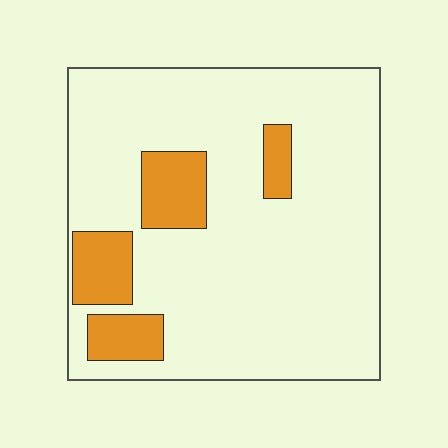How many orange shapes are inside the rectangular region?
4.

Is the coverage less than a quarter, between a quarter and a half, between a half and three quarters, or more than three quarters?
Less than a quarter.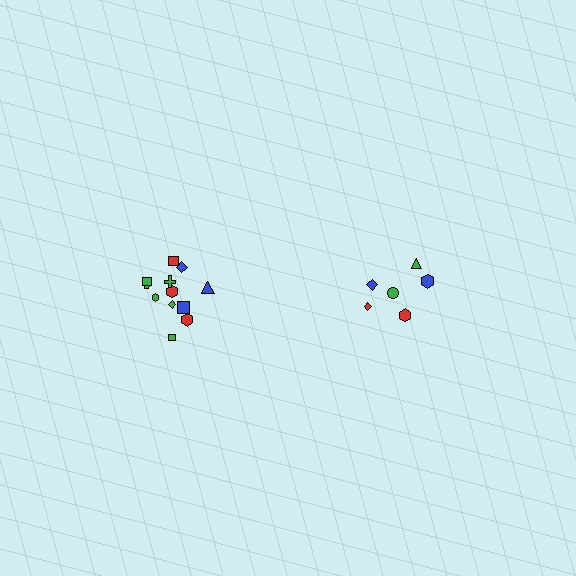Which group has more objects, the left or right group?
The left group.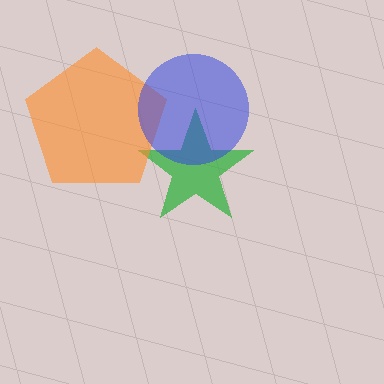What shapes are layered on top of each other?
The layered shapes are: a green star, an orange pentagon, a blue circle.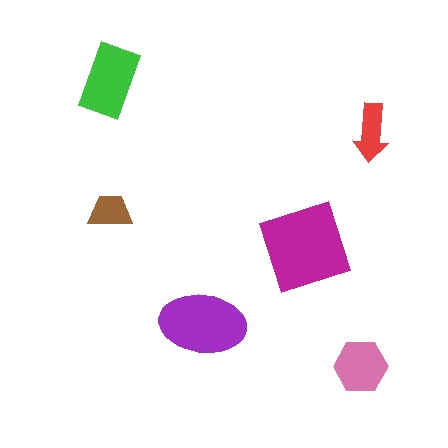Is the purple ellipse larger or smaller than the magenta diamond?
Smaller.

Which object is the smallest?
The brown trapezoid.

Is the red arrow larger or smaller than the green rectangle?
Smaller.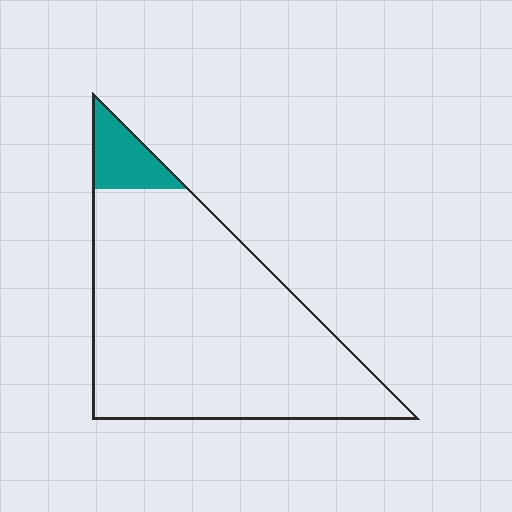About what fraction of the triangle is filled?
About one tenth (1/10).